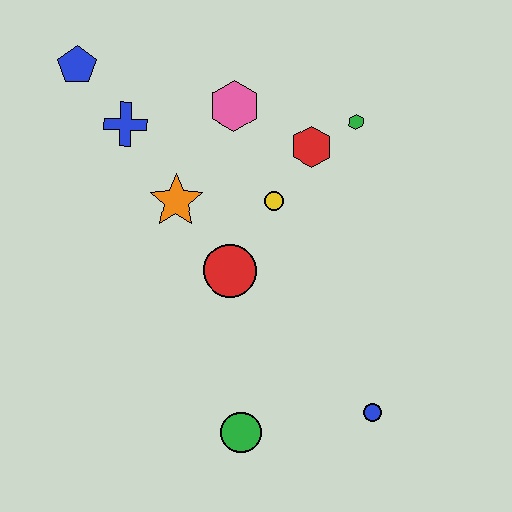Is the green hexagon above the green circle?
Yes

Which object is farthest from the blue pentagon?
The blue circle is farthest from the blue pentagon.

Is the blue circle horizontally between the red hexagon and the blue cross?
No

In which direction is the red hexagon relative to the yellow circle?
The red hexagon is above the yellow circle.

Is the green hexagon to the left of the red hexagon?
No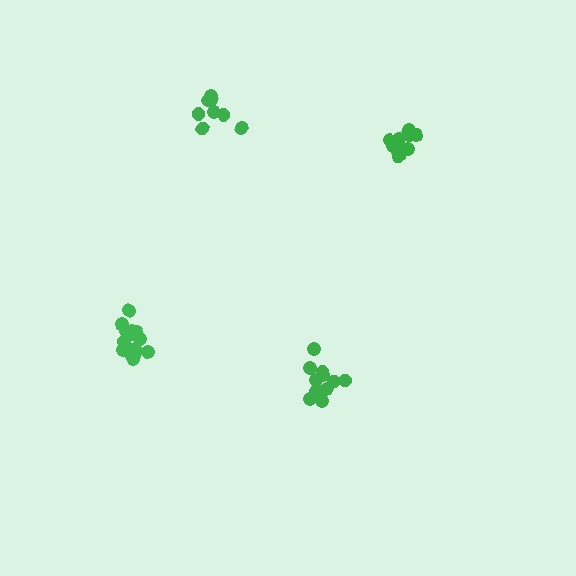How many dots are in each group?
Group 1: 15 dots, Group 2: 11 dots, Group 3: 9 dots, Group 4: 10 dots (45 total).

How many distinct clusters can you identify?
There are 4 distinct clusters.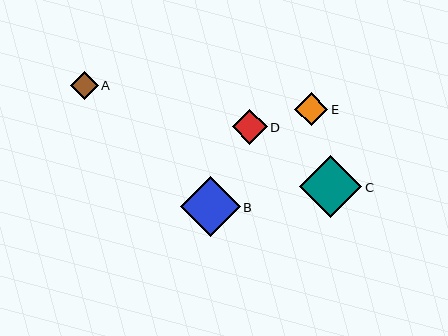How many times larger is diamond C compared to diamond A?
Diamond C is approximately 2.2 times the size of diamond A.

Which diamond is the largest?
Diamond C is the largest with a size of approximately 62 pixels.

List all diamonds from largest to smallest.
From largest to smallest: C, B, D, E, A.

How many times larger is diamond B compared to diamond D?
Diamond B is approximately 1.7 times the size of diamond D.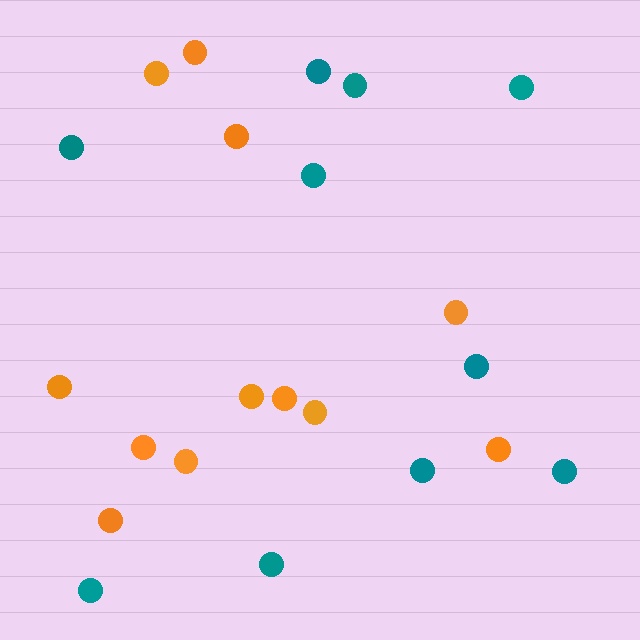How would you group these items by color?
There are 2 groups: one group of teal circles (10) and one group of orange circles (12).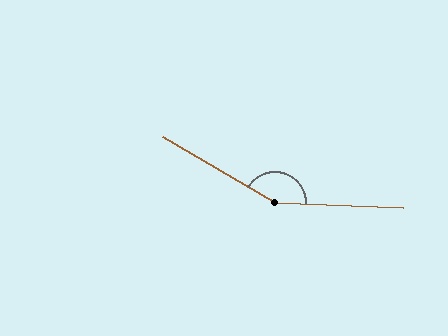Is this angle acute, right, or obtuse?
It is obtuse.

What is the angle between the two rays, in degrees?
Approximately 151 degrees.